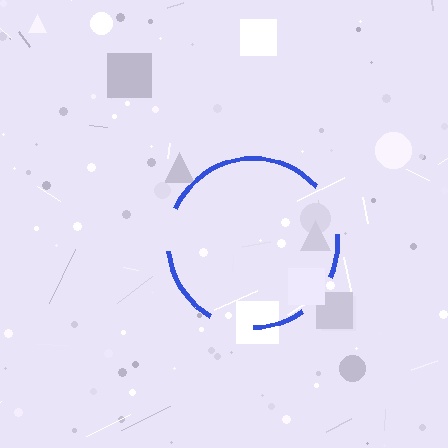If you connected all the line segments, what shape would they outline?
They would outline a circle.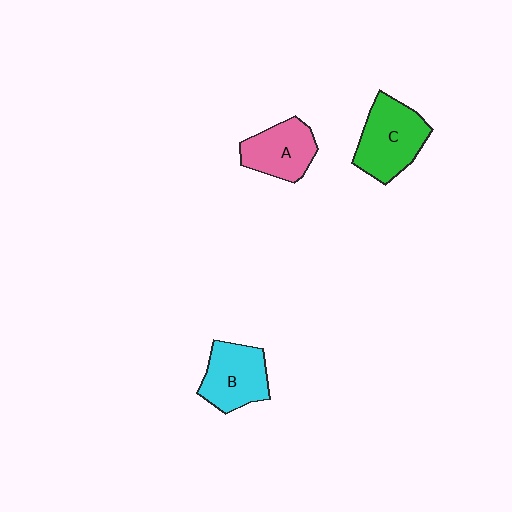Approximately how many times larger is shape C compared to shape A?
Approximately 1.3 times.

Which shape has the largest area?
Shape C (green).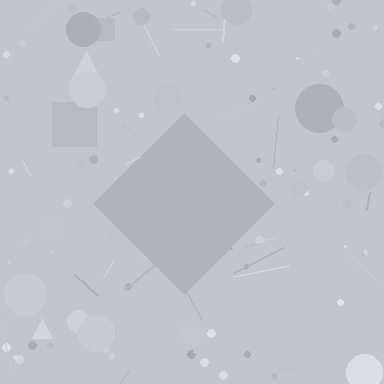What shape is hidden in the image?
A diamond is hidden in the image.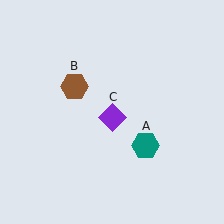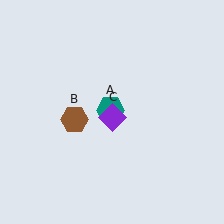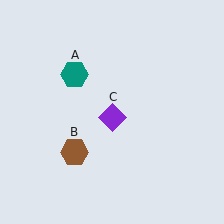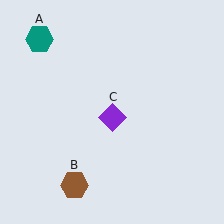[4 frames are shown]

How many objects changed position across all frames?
2 objects changed position: teal hexagon (object A), brown hexagon (object B).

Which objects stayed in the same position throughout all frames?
Purple diamond (object C) remained stationary.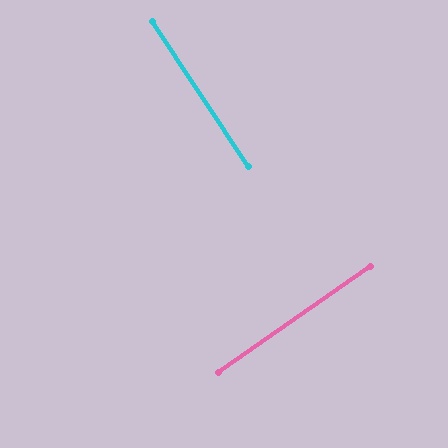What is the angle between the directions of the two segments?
Approximately 89 degrees.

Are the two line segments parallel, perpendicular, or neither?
Perpendicular — they meet at approximately 89°.